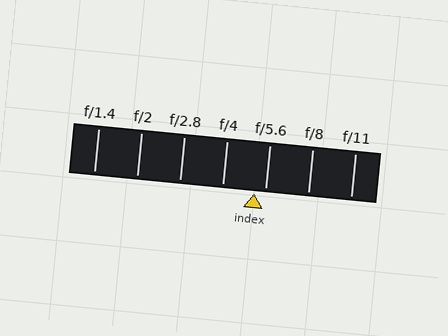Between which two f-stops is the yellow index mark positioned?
The index mark is between f/4 and f/5.6.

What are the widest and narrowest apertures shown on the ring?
The widest aperture shown is f/1.4 and the narrowest is f/11.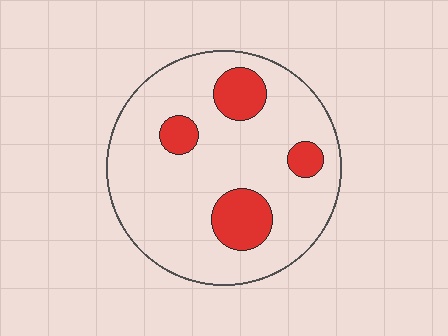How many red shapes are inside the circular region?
4.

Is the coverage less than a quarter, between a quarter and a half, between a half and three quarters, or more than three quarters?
Less than a quarter.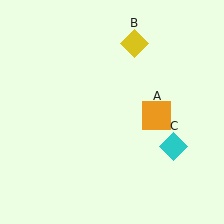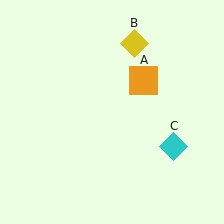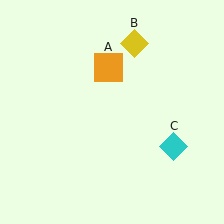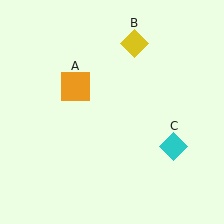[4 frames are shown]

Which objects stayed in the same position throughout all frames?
Yellow diamond (object B) and cyan diamond (object C) remained stationary.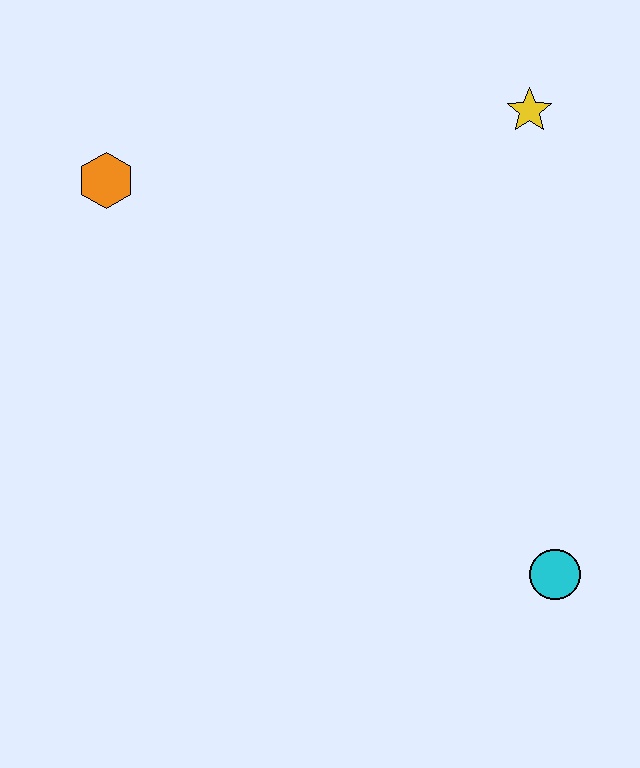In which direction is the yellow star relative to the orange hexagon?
The yellow star is to the right of the orange hexagon.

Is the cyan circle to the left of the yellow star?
No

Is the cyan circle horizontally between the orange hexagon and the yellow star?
No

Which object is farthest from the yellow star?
The cyan circle is farthest from the yellow star.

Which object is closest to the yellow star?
The orange hexagon is closest to the yellow star.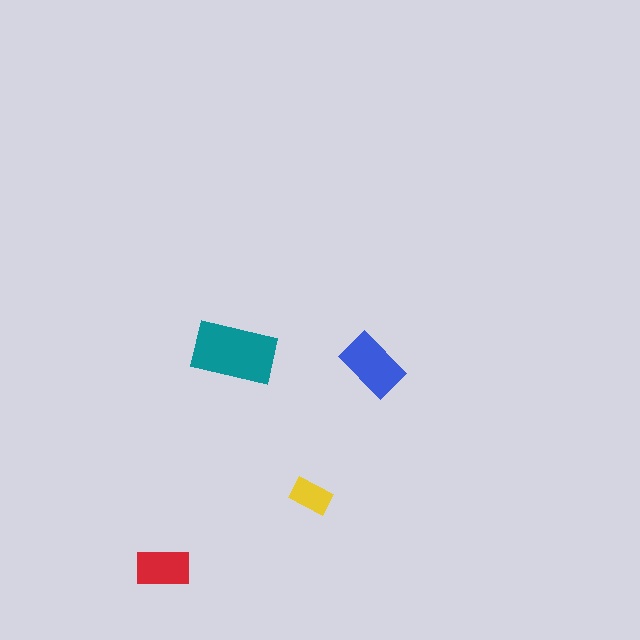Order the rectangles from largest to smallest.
the teal one, the blue one, the red one, the yellow one.